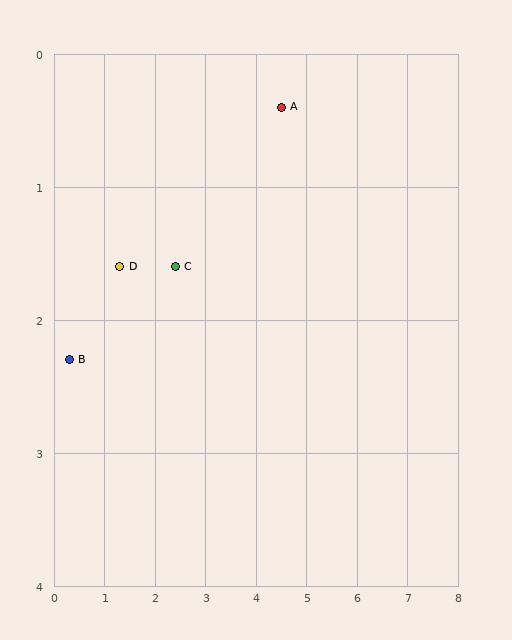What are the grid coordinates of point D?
Point D is at approximately (1.3, 1.6).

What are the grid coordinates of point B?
Point B is at approximately (0.3, 2.3).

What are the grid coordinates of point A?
Point A is at approximately (4.5, 0.4).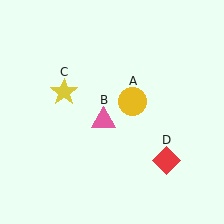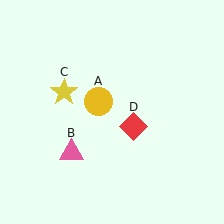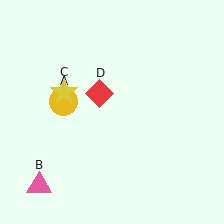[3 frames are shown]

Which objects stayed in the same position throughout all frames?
Yellow star (object C) remained stationary.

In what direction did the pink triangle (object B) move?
The pink triangle (object B) moved down and to the left.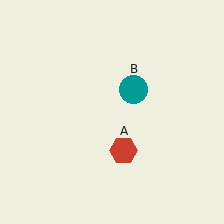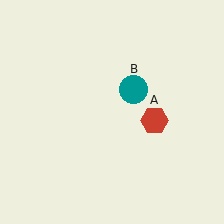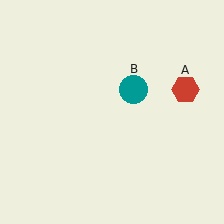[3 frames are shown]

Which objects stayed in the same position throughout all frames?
Teal circle (object B) remained stationary.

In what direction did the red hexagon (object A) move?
The red hexagon (object A) moved up and to the right.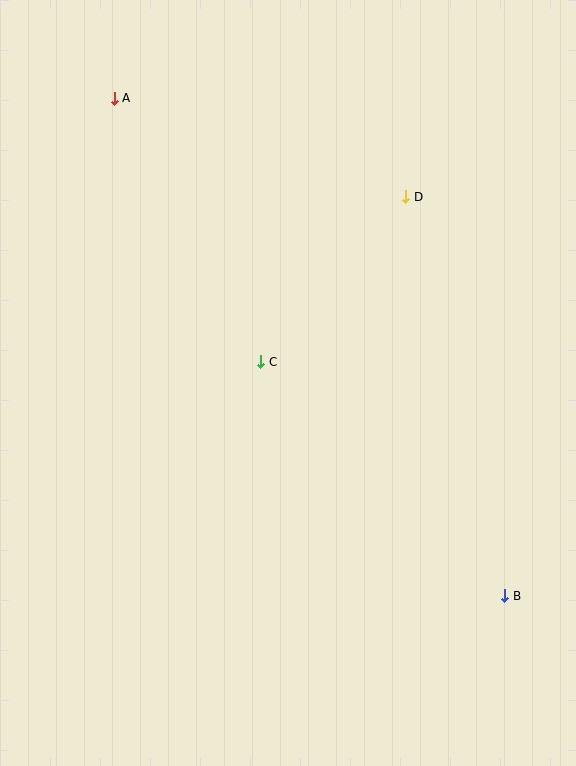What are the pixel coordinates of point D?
Point D is at (406, 197).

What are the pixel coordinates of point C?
Point C is at (261, 362).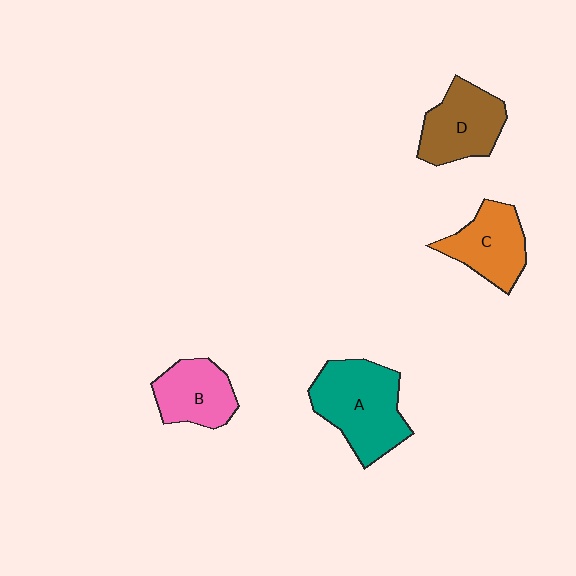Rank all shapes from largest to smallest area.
From largest to smallest: A (teal), D (brown), C (orange), B (pink).